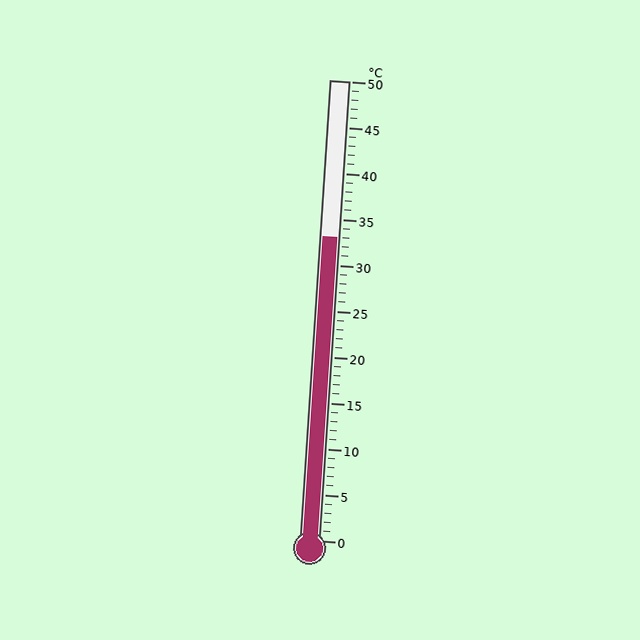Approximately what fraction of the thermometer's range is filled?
The thermometer is filled to approximately 65% of its range.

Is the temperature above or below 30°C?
The temperature is above 30°C.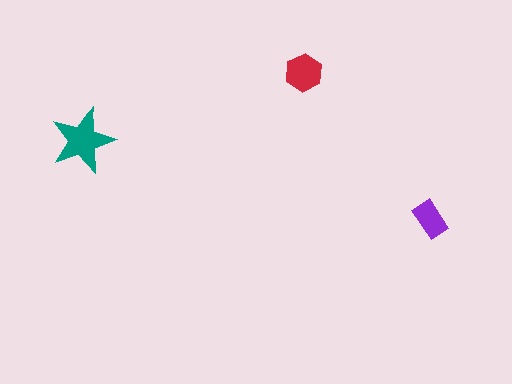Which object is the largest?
The teal star.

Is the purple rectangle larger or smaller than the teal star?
Smaller.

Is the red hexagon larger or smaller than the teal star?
Smaller.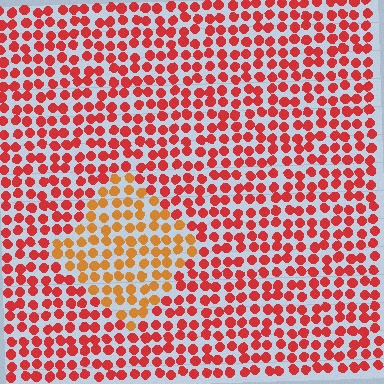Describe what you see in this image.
The image is filled with small red elements in a uniform arrangement. A diamond-shaped region is visible where the elements are tinted to a slightly different hue, forming a subtle color boundary.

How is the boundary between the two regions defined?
The boundary is defined purely by a slight shift in hue (about 34 degrees). Spacing, size, and orientation are identical on both sides.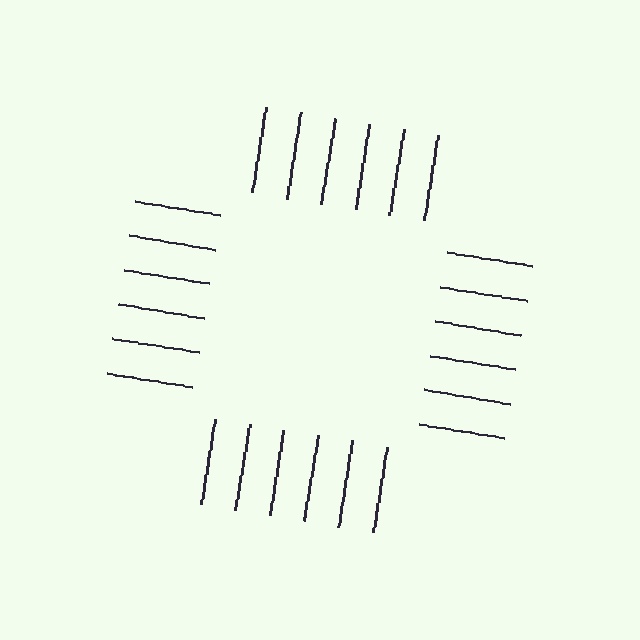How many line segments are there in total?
24 — 6 along each of the 4 edges.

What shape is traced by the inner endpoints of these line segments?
An illusory square — the line segments terminate on its edges but no continuous stroke is drawn.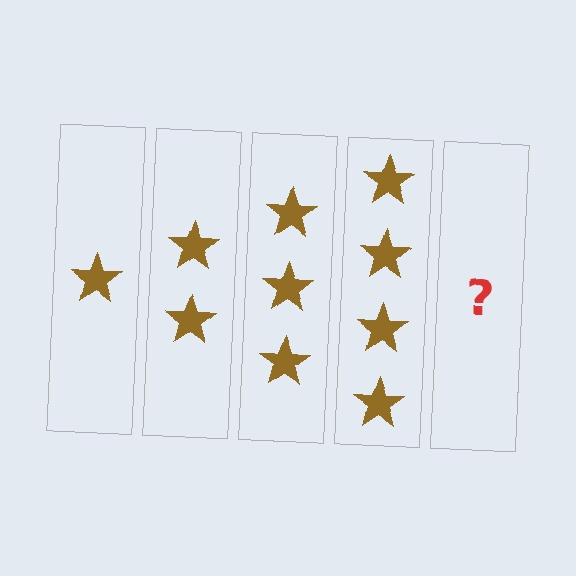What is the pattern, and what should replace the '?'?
The pattern is that each step adds one more star. The '?' should be 5 stars.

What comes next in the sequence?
The next element should be 5 stars.